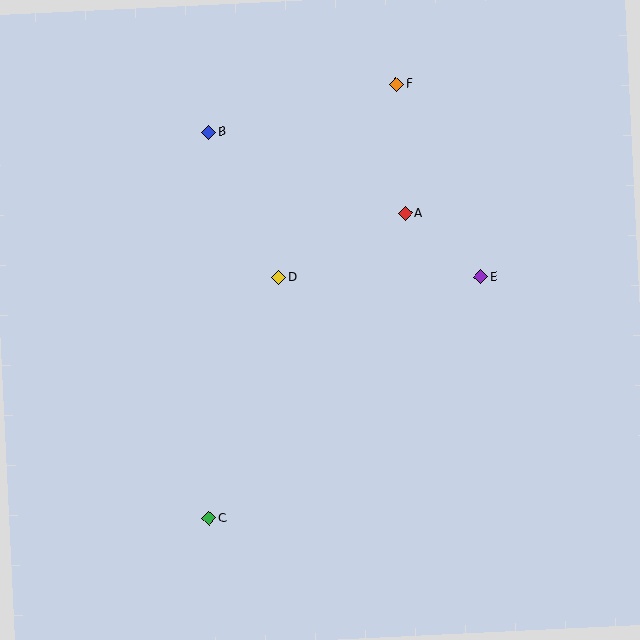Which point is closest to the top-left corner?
Point B is closest to the top-left corner.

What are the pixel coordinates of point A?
Point A is at (405, 213).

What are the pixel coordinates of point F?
Point F is at (396, 84).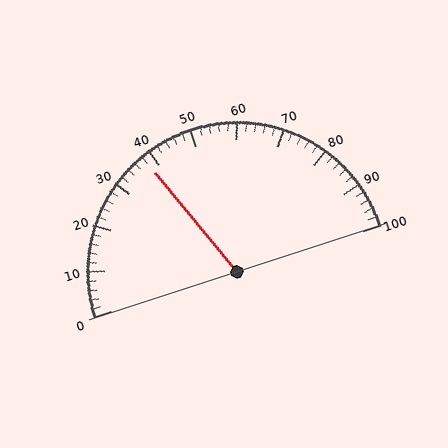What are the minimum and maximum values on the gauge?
The gauge ranges from 0 to 100.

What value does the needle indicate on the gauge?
The needle indicates approximately 38.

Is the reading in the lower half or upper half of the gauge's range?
The reading is in the lower half of the range (0 to 100).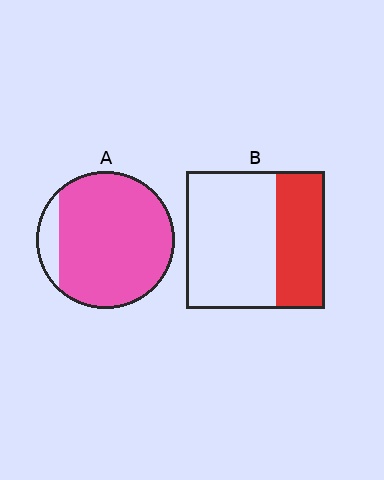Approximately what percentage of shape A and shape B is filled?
A is approximately 90% and B is approximately 35%.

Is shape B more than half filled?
No.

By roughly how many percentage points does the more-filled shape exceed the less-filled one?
By roughly 55 percentage points (A over B).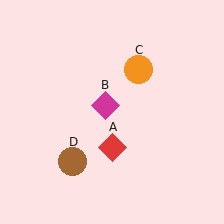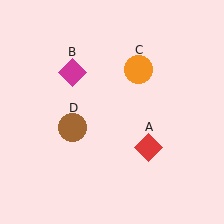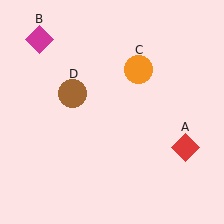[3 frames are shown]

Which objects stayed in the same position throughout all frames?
Orange circle (object C) remained stationary.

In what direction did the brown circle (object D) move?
The brown circle (object D) moved up.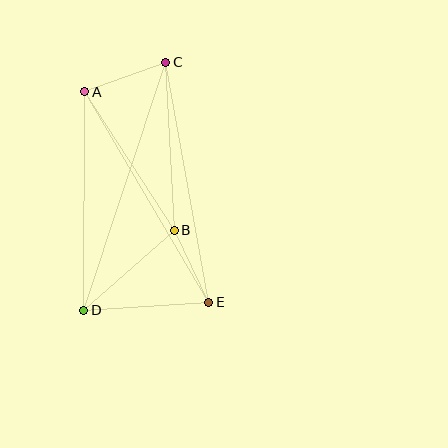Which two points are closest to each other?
Points B and E are closest to each other.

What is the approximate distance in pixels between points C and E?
The distance between C and E is approximately 244 pixels.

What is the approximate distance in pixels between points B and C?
The distance between B and C is approximately 168 pixels.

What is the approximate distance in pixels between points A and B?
The distance between A and B is approximately 165 pixels.